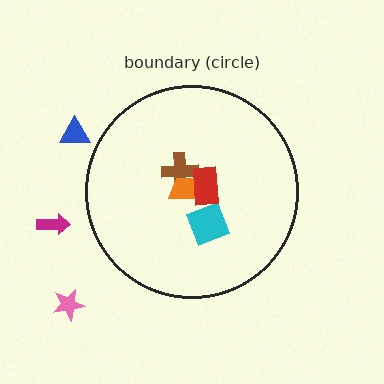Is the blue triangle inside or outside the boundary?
Outside.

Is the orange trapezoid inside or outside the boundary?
Inside.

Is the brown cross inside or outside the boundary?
Inside.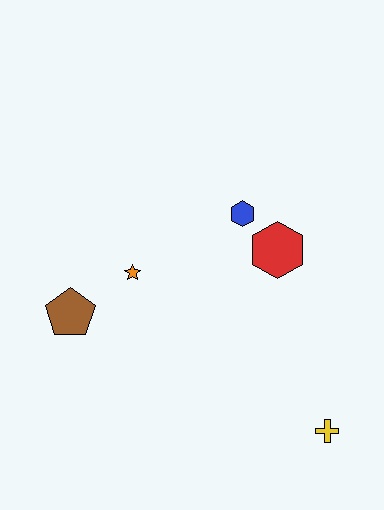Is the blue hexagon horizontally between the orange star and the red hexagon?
Yes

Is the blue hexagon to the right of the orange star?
Yes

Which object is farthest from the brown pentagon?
The yellow cross is farthest from the brown pentagon.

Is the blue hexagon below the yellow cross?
No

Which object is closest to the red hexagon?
The blue hexagon is closest to the red hexagon.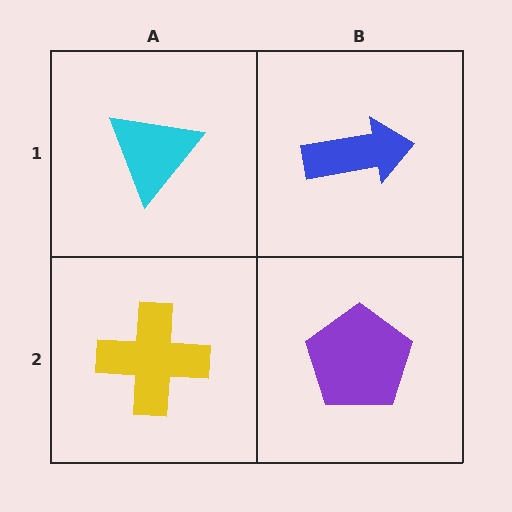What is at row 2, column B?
A purple pentagon.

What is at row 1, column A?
A cyan triangle.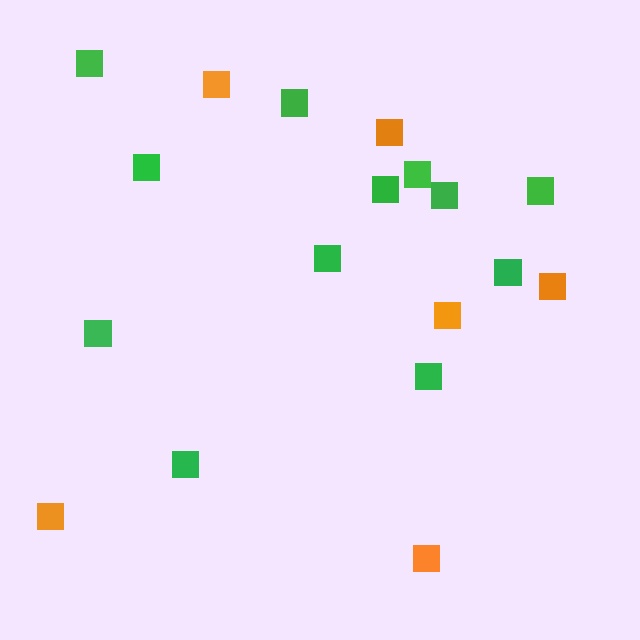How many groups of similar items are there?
There are 2 groups: one group of green squares (12) and one group of orange squares (6).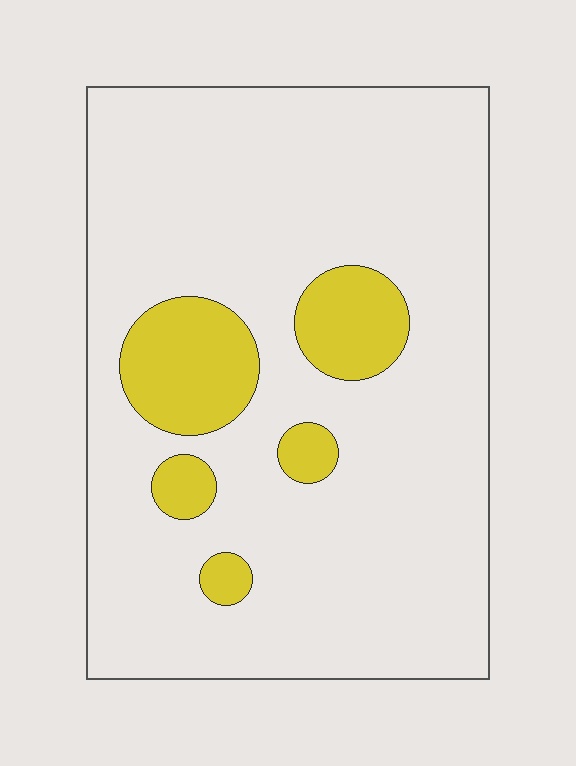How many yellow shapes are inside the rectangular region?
5.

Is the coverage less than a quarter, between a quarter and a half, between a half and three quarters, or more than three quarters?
Less than a quarter.